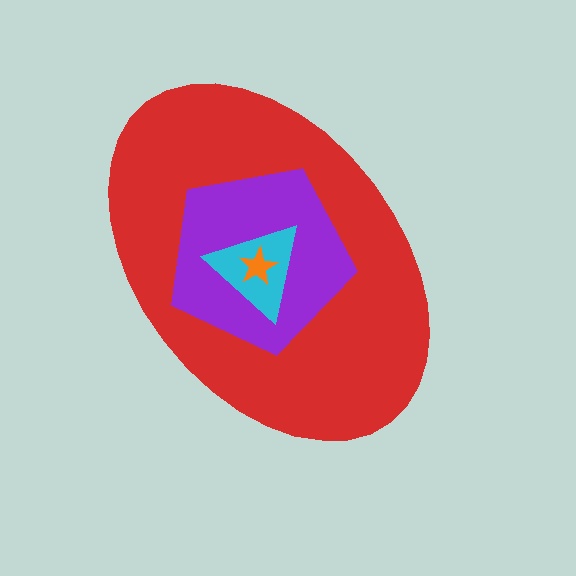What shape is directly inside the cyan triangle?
The orange star.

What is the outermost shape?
The red ellipse.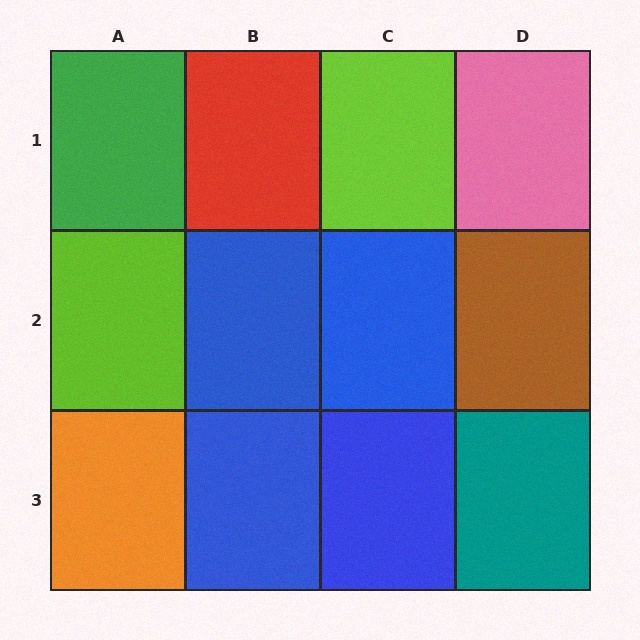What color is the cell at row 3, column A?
Orange.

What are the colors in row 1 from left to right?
Green, red, lime, pink.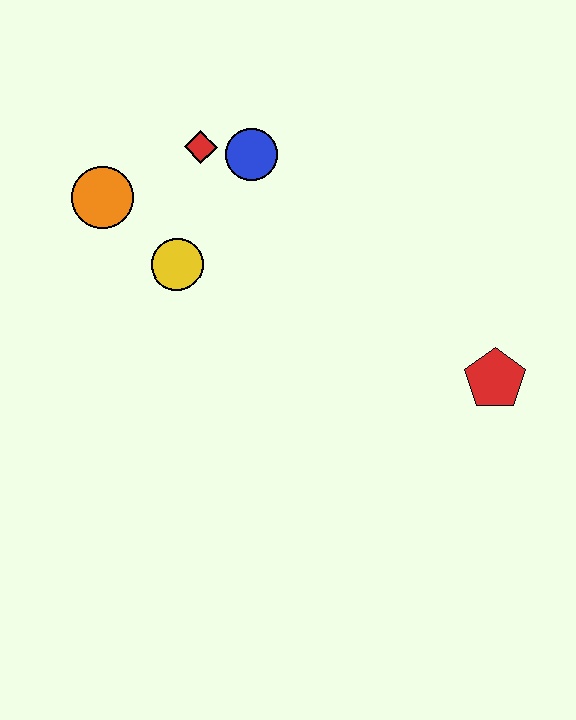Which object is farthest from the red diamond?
The red pentagon is farthest from the red diamond.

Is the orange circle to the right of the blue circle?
No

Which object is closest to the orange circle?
The yellow circle is closest to the orange circle.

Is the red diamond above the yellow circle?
Yes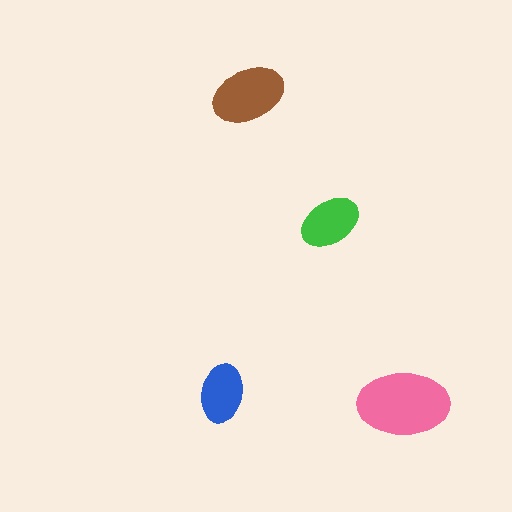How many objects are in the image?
There are 4 objects in the image.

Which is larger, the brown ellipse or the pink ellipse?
The pink one.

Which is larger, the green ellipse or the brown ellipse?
The brown one.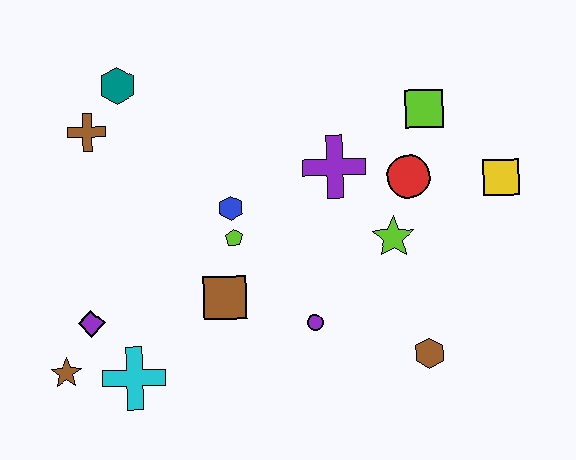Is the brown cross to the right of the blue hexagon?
No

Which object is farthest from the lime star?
The brown star is farthest from the lime star.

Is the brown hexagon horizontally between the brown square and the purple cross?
No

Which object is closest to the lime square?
The red circle is closest to the lime square.